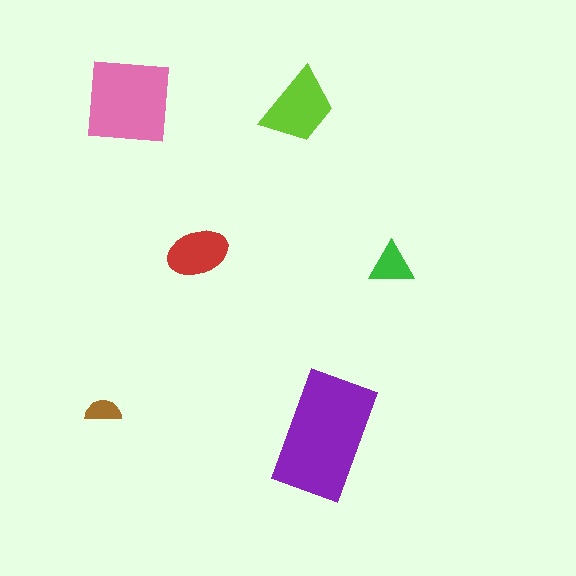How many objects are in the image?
There are 6 objects in the image.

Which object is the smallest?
The brown semicircle.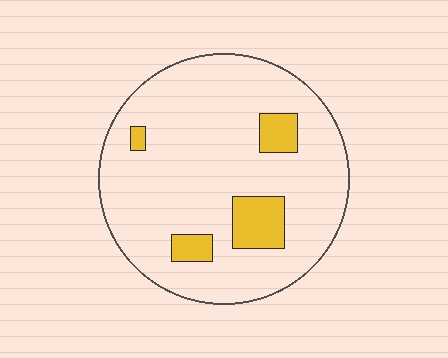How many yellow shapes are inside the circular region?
4.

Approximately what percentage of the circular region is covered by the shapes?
Approximately 10%.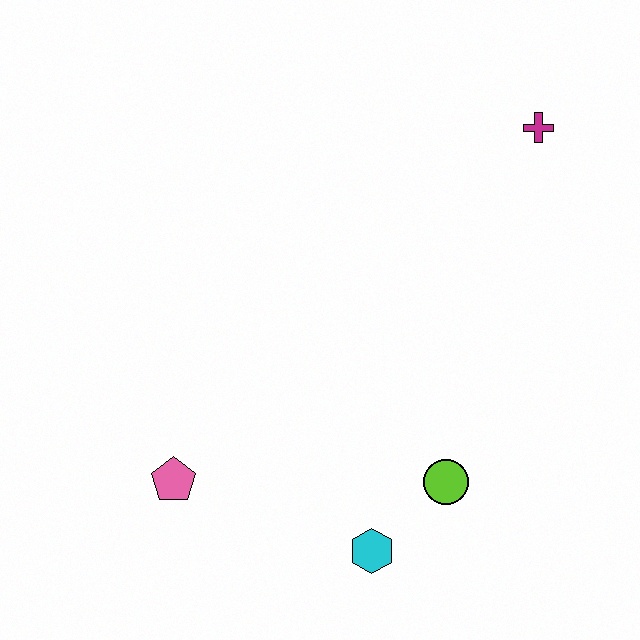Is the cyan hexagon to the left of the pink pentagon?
No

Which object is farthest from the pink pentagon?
The magenta cross is farthest from the pink pentagon.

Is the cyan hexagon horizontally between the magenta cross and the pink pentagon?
Yes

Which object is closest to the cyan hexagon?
The lime circle is closest to the cyan hexagon.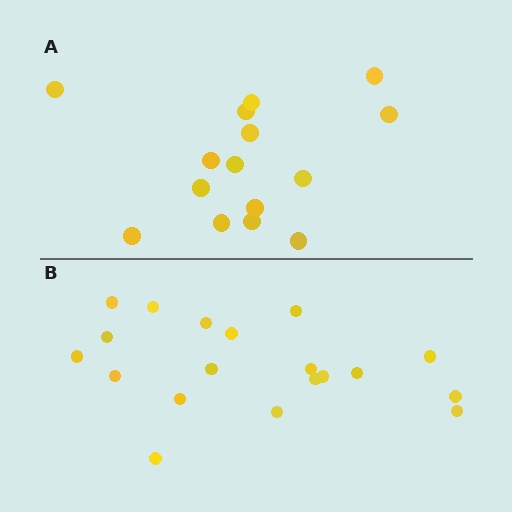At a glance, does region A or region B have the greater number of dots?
Region B (the bottom region) has more dots.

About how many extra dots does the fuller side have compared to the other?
Region B has about 4 more dots than region A.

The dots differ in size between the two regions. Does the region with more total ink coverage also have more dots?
No. Region A has more total ink coverage because its dots are larger, but region B actually contains more individual dots. Total area can be misleading — the number of items is what matters here.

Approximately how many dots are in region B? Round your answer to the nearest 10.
About 20 dots. (The exact count is 19, which rounds to 20.)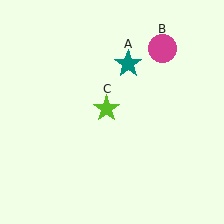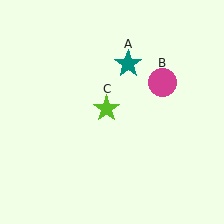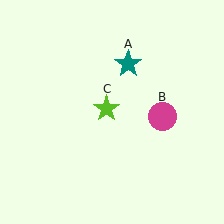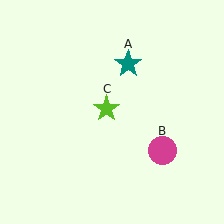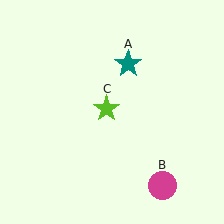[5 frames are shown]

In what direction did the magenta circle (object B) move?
The magenta circle (object B) moved down.